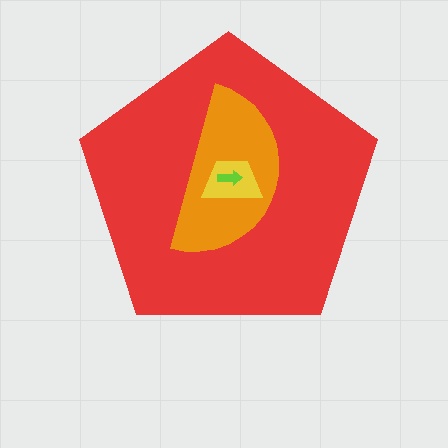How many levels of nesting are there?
4.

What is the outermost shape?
The red pentagon.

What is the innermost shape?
The lime arrow.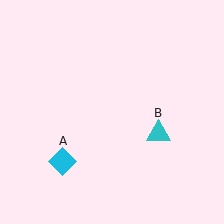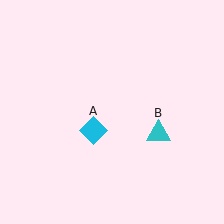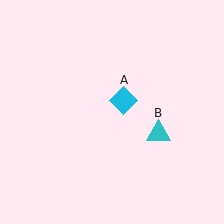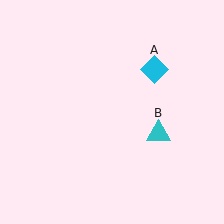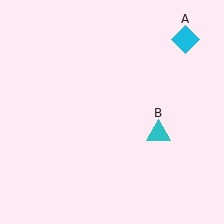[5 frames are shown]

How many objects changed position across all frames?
1 object changed position: cyan diamond (object A).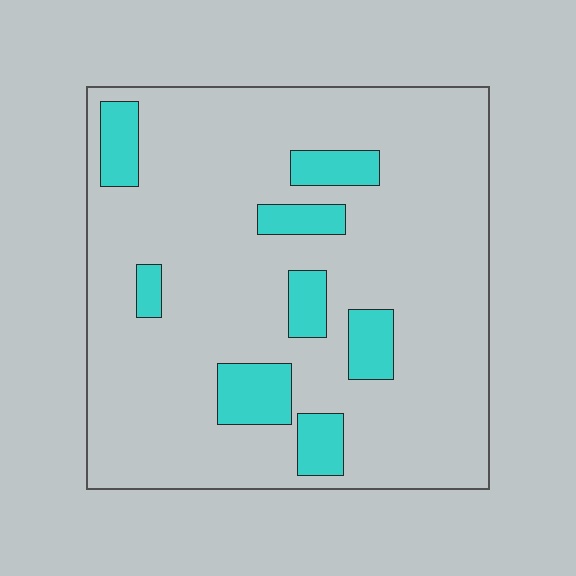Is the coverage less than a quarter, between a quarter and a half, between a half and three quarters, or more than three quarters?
Less than a quarter.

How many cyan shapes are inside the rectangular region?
8.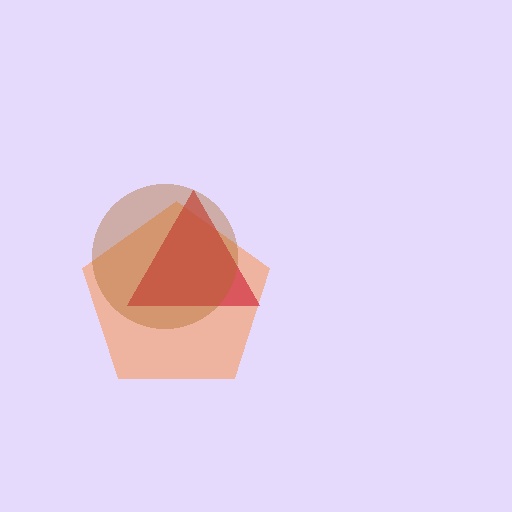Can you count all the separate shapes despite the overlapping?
Yes, there are 3 separate shapes.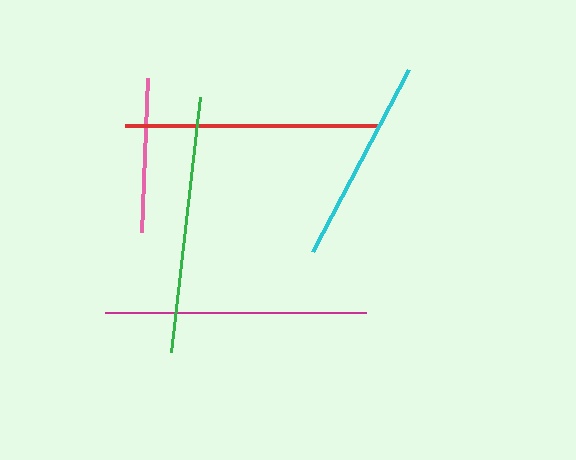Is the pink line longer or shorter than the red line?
The red line is longer than the pink line.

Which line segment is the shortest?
The pink line is the shortest at approximately 153 pixels.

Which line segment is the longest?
The magenta line is the longest at approximately 261 pixels.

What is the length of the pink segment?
The pink segment is approximately 153 pixels long.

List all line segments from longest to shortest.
From longest to shortest: magenta, green, red, cyan, pink.